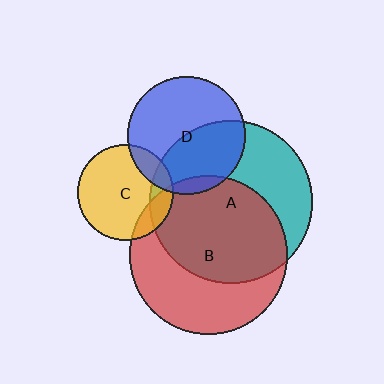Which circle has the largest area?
Circle A (teal).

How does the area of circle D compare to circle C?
Approximately 1.5 times.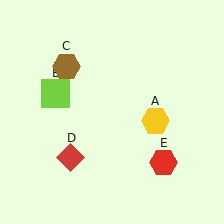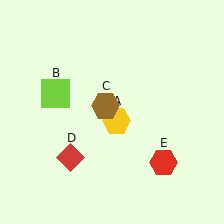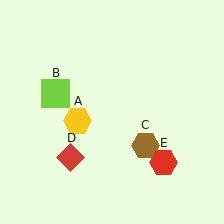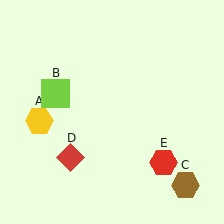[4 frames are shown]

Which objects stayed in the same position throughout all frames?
Lime square (object B) and red diamond (object D) and red hexagon (object E) remained stationary.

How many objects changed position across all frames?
2 objects changed position: yellow hexagon (object A), brown hexagon (object C).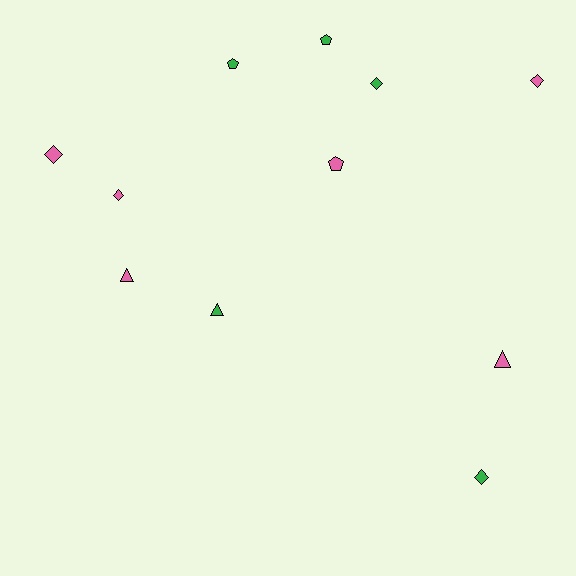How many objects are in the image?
There are 11 objects.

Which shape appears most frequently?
Diamond, with 5 objects.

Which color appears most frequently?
Pink, with 6 objects.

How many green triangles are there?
There is 1 green triangle.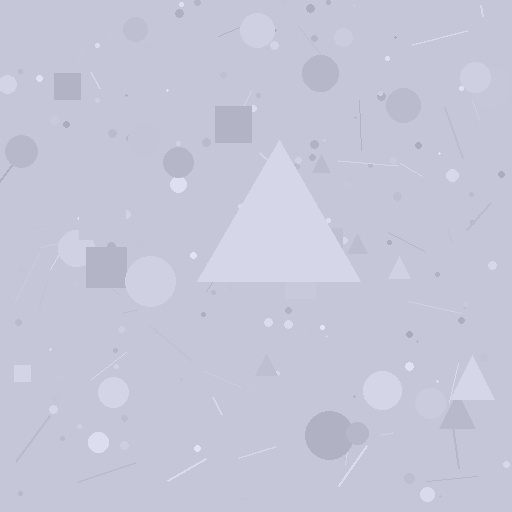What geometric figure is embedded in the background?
A triangle is embedded in the background.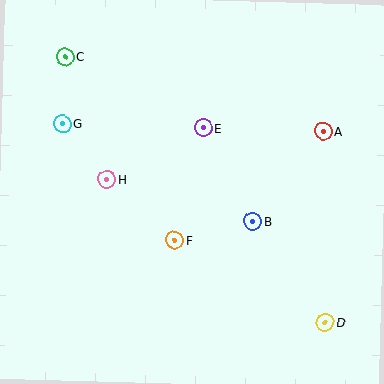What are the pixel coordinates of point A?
Point A is at (323, 132).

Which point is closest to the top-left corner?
Point C is closest to the top-left corner.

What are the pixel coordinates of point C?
Point C is at (65, 57).